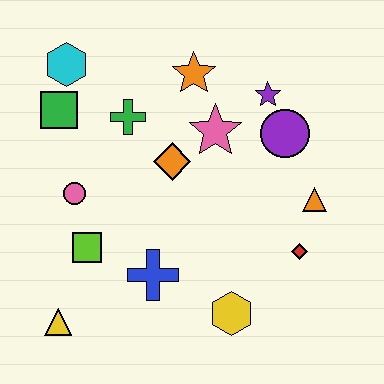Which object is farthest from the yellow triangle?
The purple star is farthest from the yellow triangle.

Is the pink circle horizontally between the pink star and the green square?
Yes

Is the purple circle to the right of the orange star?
Yes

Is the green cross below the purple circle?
No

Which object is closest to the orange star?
The pink star is closest to the orange star.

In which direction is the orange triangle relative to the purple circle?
The orange triangle is below the purple circle.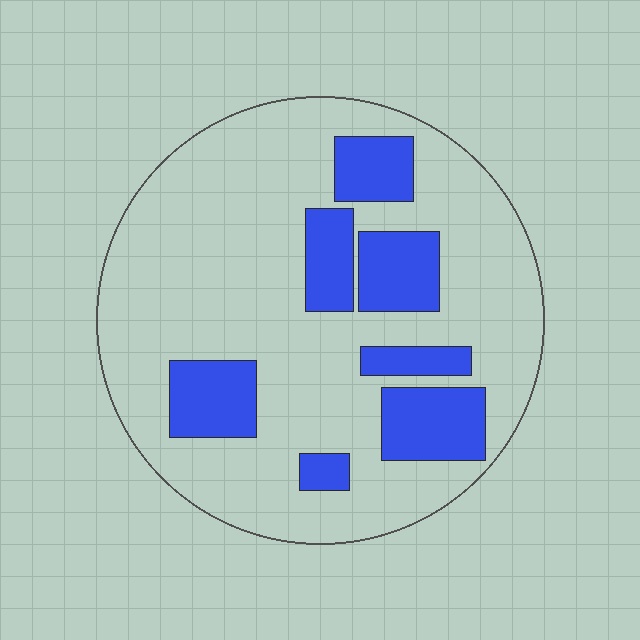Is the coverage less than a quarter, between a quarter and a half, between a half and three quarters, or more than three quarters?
Less than a quarter.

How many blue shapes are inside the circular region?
7.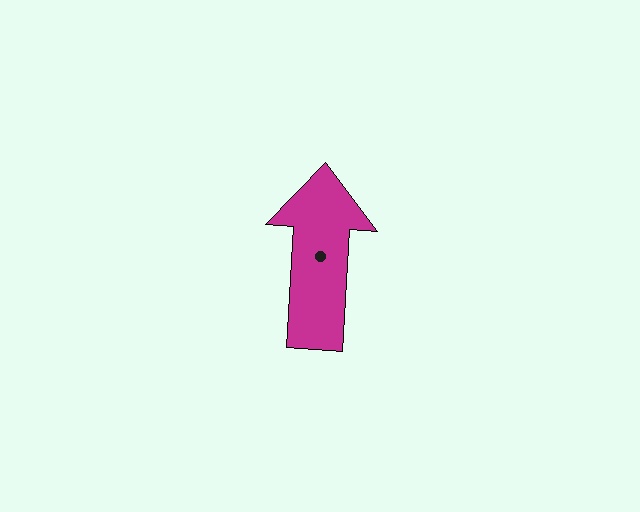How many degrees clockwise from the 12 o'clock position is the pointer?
Approximately 4 degrees.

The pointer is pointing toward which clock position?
Roughly 12 o'clock.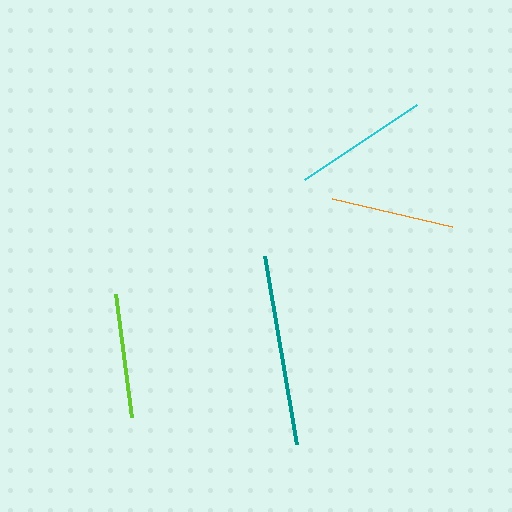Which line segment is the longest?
The teal line is the longest at approximately 190 pixels.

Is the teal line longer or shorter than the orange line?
The teal line is longer than the orange line.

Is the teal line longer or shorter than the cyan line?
The teal line is longer than the cyan line.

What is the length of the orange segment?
The orange segment is approximately 123 pixels long.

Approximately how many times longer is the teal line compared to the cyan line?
The teal line is approximately 1.4 times the length of the cyan line.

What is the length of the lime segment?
The lime segment is approximately 124 pixels long.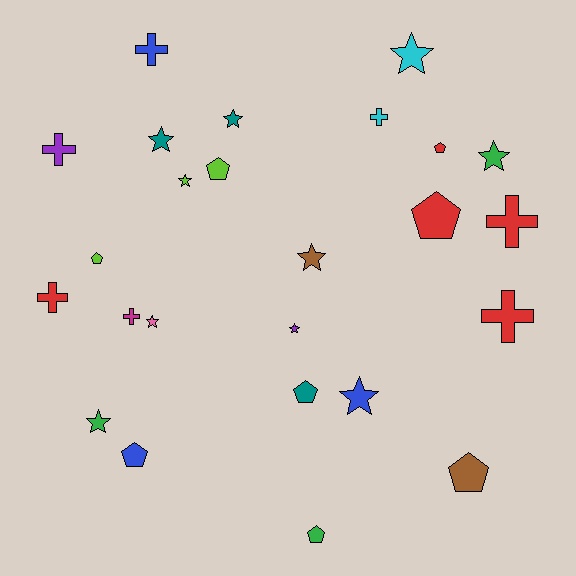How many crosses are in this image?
There are 7 crosses.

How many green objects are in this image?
There are 3 green objects.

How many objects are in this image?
There are 25 objects.